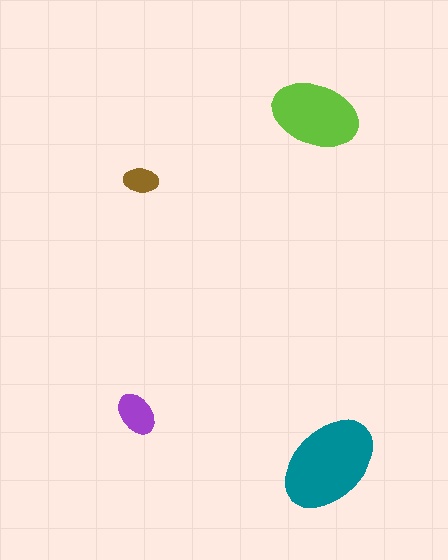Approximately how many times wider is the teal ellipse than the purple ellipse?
About 2.5 times wider.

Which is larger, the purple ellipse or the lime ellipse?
The lime one.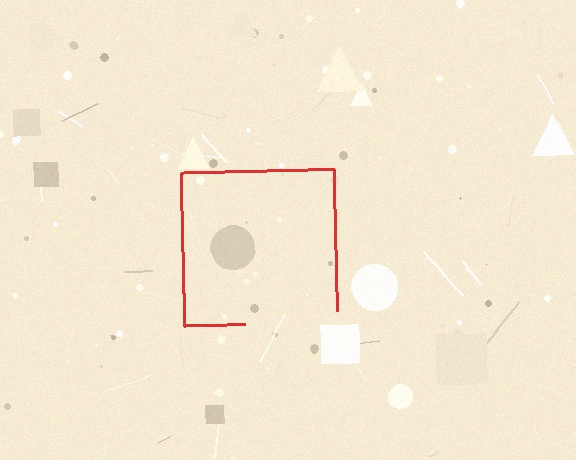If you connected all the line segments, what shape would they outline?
They would outline a square.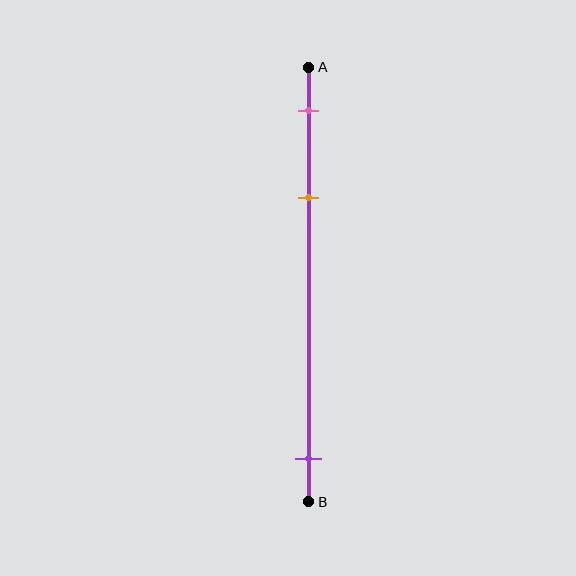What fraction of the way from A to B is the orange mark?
The orange mark is approximately 30% (0.3) of the way from A to B.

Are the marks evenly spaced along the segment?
No, the marks are not evenly spaced.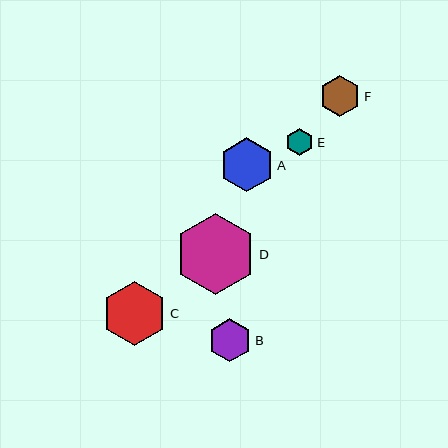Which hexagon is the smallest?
Hexagon E is the smallest with a size of approximately 28 pixels.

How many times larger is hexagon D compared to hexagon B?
Hexagon D is approximately 1.9 times the size of hexagon B.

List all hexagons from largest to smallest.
From largest to smallest: D, C, A, B, F, E.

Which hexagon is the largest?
Hexagon D is the largest with a size of approximately 81 pixels.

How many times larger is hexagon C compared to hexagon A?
Hexagon C is approximately 1.2 times the size of hexagon A.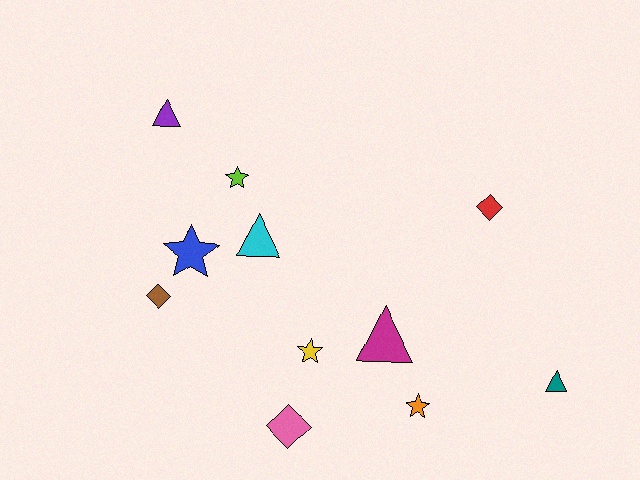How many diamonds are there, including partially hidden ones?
There are 3 diamonds.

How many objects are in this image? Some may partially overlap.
There are 11 objects.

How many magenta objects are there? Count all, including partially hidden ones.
There is 1 magenta object.